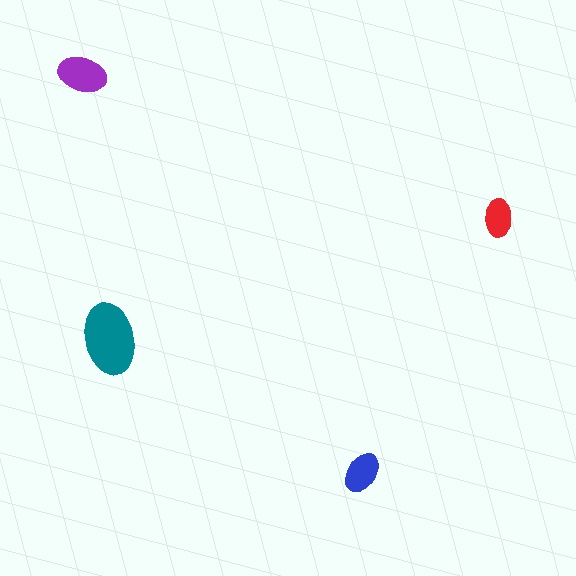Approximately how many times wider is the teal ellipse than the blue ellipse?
About 1.5 times wider.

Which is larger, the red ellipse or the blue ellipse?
The blue one.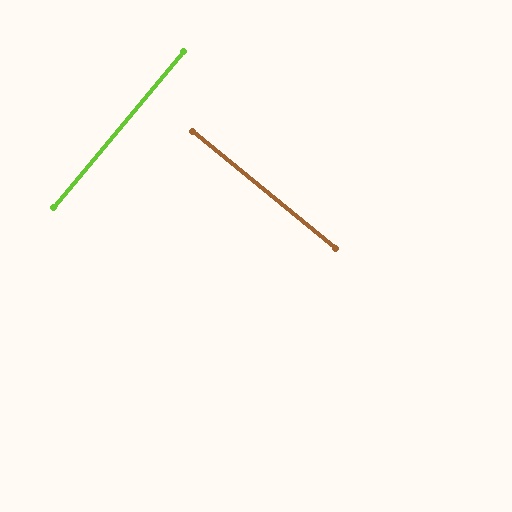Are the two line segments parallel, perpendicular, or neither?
Perpendicular — they meet at approximately 89°.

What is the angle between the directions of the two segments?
Approximately 89 degrees.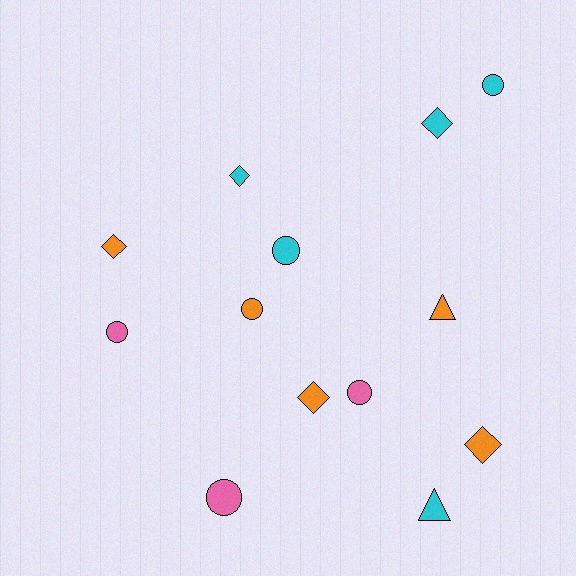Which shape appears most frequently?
Circle, with 6 objects.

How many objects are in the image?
There are 13 objects.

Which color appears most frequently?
Cyan, with 5 objects.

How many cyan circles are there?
There are 2 cyan circles.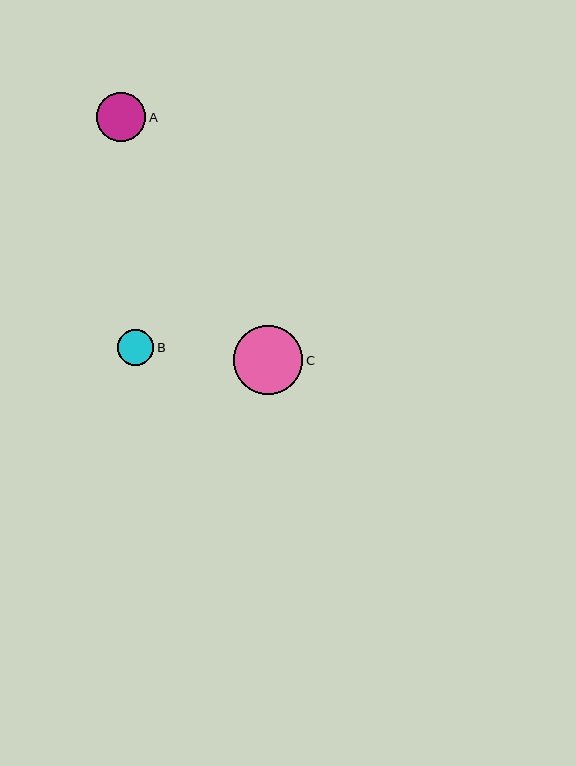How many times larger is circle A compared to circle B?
Circle A is approximately 1.4 times the size of circle B.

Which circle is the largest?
Circle C is the largest with a size of approximately 69 pixels.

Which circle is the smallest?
Circle B is the smallest with a size of approximately 36 pixels.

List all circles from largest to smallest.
From largest to smallest: C, A, B.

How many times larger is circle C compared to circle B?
Circle C is approximately 1.9 times the size of circle B.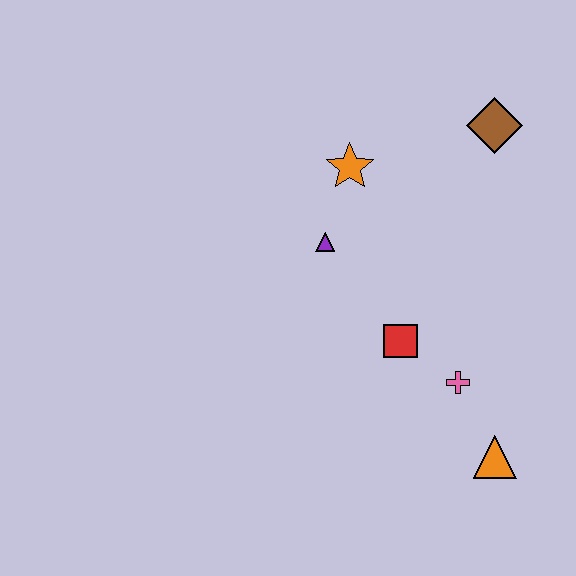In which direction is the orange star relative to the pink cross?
The orange star is above the pink cross.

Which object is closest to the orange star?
The purple triangle is closest to the orange star.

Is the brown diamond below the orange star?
No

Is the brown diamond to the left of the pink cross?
No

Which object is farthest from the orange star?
The orange triangle is farthest from the orange star.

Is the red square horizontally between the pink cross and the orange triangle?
No